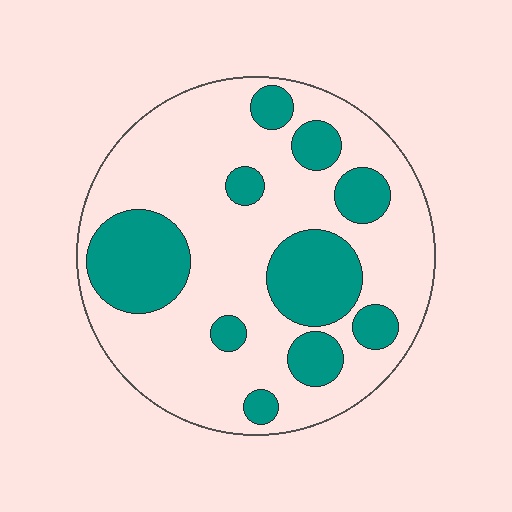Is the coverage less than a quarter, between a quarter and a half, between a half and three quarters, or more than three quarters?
Between a quarter and a half.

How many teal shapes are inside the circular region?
10.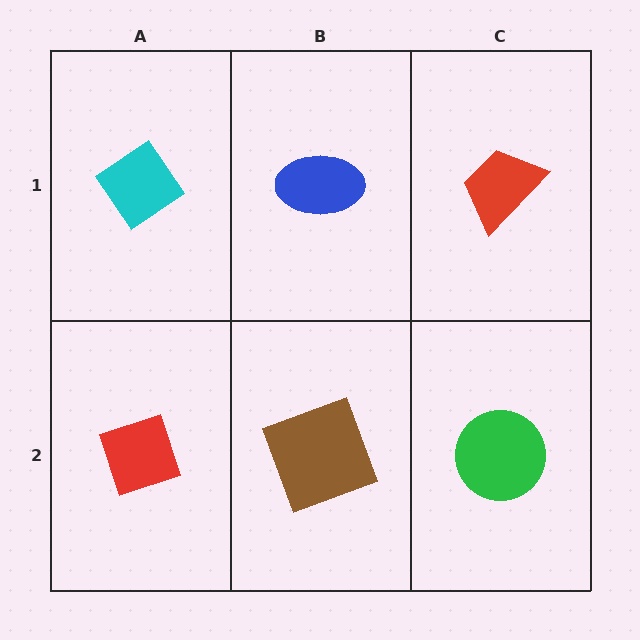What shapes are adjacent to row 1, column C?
A green circle (row 2, column C), a blue ellipse (row 1, column B).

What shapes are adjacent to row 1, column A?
A red diamond (row 2, column A), a blue ellipse (row 1, column B).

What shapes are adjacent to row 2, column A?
A cyan diamond (row 1, column A), a brown square (row 2, column B).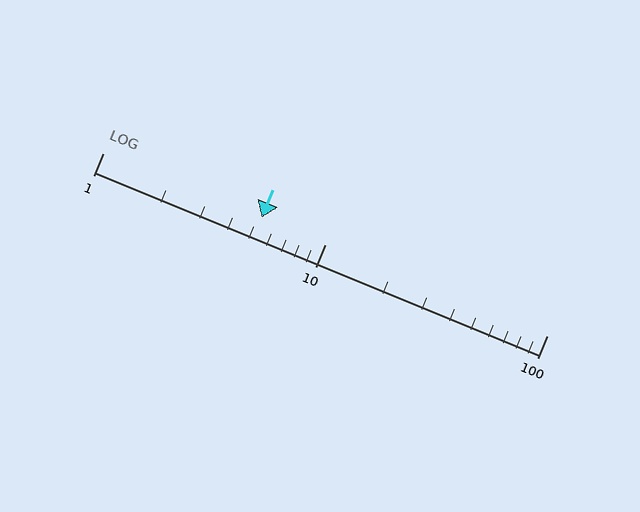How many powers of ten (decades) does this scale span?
The scale spans 2 decades, from 1 to 100.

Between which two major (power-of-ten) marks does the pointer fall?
The pointer is between 1 and 10.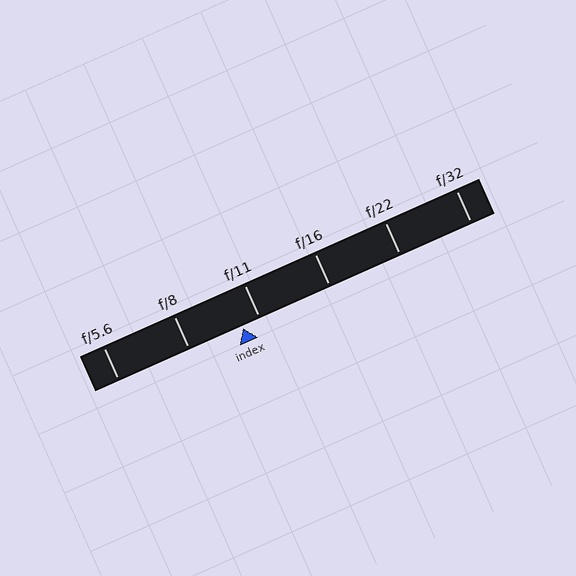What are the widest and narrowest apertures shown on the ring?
The widest aperture shown is f/5.6 and the narrowest is f/32.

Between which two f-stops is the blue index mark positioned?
The index mark is between f/8 and f/11.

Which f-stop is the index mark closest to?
The index mark is closest to f/11.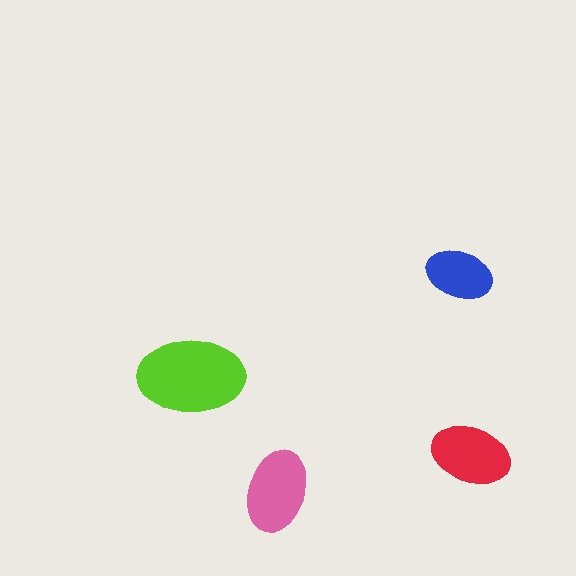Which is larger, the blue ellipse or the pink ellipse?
The pink one.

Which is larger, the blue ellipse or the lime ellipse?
The lime one.